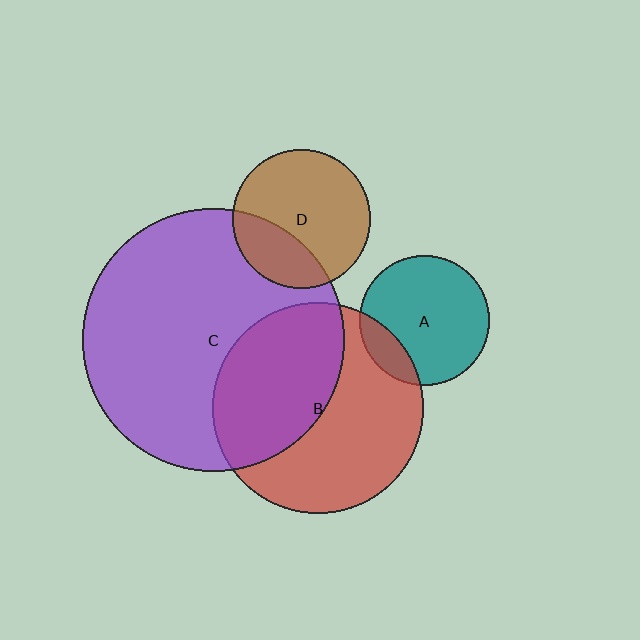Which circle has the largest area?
Circle C (purple).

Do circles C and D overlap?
Yes.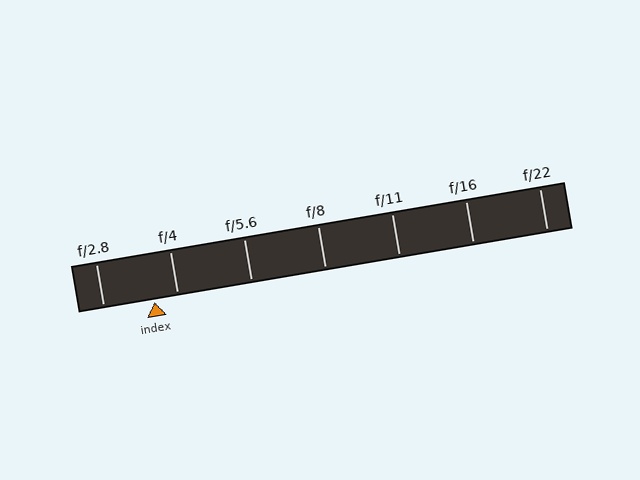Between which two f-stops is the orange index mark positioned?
The index mark is between f/2.8 and f/4.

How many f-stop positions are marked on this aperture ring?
There are 7 f-stop positions marked.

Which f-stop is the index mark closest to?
The index mark is closest to f/4.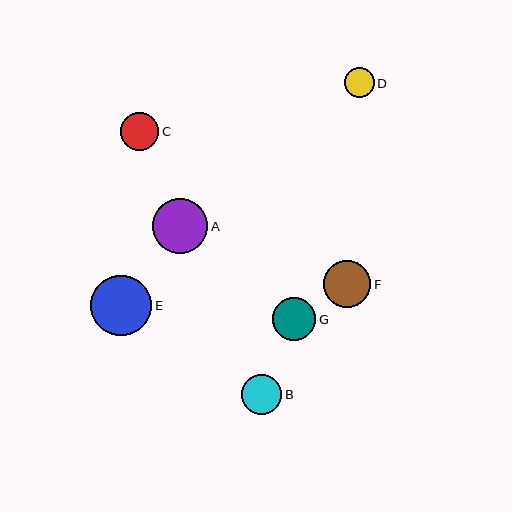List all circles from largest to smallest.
From largest to smallest: E, A, F, G, B, C, D.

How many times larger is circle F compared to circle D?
Circle F is approximately 1.6 times the size of circle D.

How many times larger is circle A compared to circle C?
Circle A is approximately 1.5 times the size of circle C.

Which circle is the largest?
Circle E is the largest with a size of approximately 61 pixels.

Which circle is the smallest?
Circle D is the smallest with a size of approximately 30 pixels.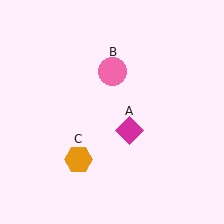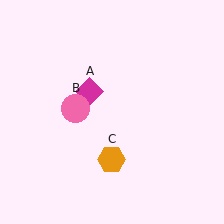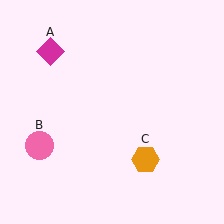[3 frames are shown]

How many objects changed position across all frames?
3 objects changed position: magenta diamond (object A), pink circle (object B), orange hexagon (object C).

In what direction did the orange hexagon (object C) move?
The orange hexagon (object C) moved right.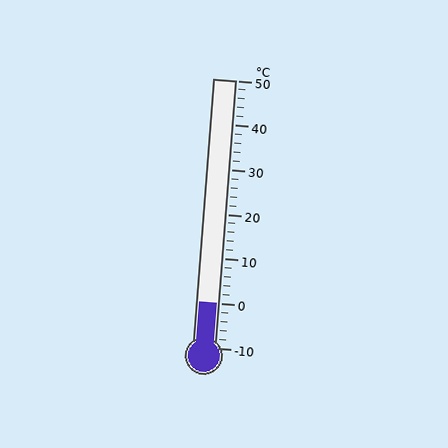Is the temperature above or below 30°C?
The temperature is below 30°C.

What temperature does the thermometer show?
The thermometer shows approximately 0°C.